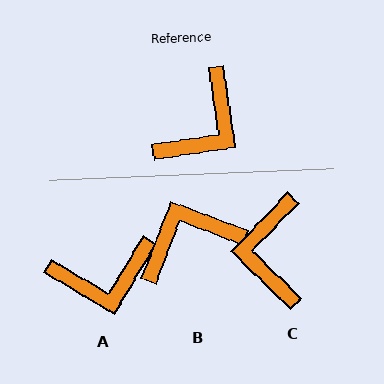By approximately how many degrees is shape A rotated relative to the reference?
Approximately 39 degrees clockwise.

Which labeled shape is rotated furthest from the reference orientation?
B, about 151 degrees away.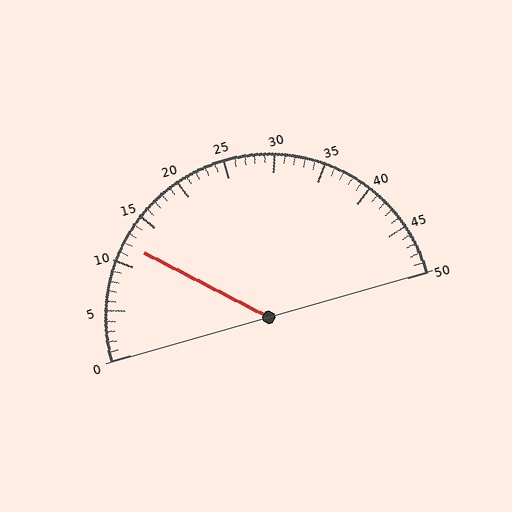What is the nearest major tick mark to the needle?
The nearest major tick mark is 10.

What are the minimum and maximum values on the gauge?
The gauge ranges from 0 to 50.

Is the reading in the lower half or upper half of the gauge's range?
The reading is in the lower half of the range (0 to 50).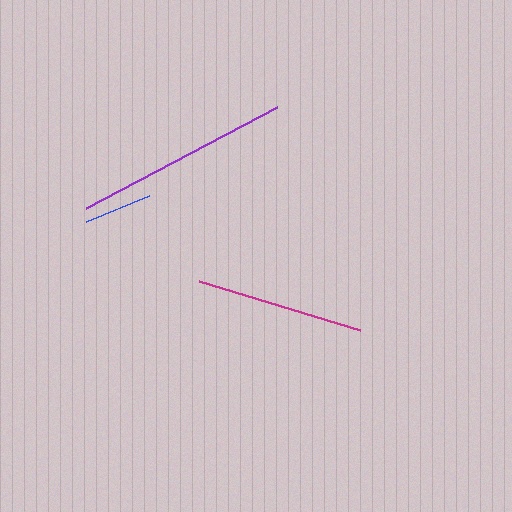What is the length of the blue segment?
The blue segment is approximately 69 pixels long.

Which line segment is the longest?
The purple line is the longest at approximately 216 pixels.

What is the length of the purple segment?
The purple segment is approximately 216 pixels long.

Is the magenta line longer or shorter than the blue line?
The magenta line is longer than the blue line.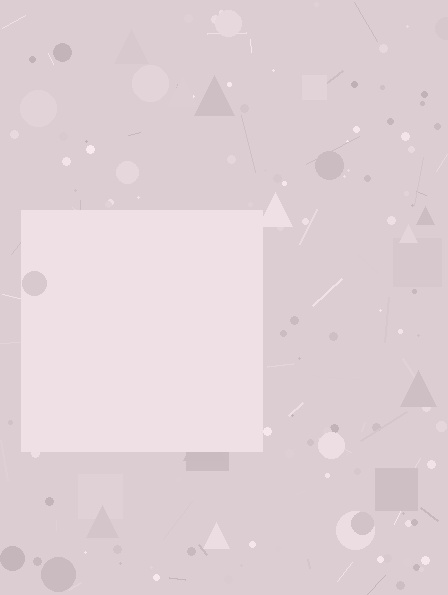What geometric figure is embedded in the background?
A square is embedded in the background.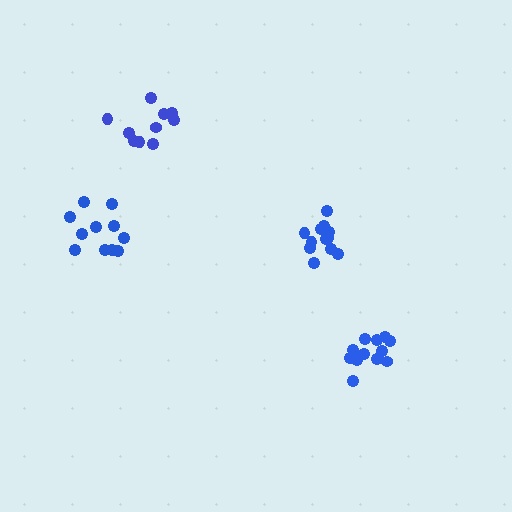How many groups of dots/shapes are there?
There are 4 groups.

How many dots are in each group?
Group 1: 13 dots, Group 2: 11 dots, Group 3: 10 dots, Group 4: 12 dots (46 total).